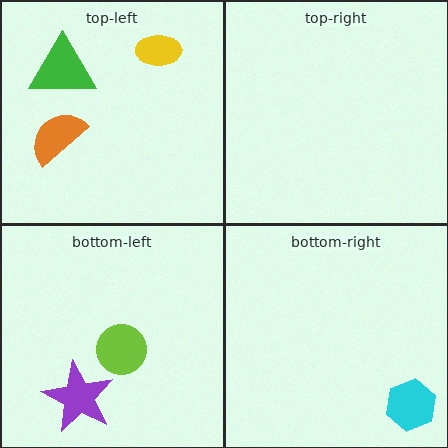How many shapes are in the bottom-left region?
2.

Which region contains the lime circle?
The bottom-left region.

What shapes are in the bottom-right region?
The cyan hexagon.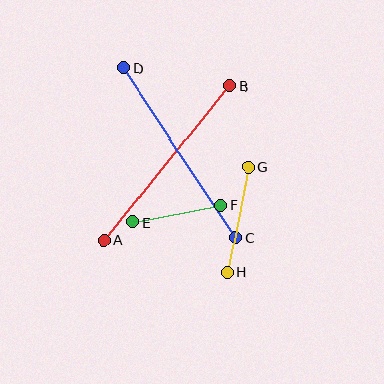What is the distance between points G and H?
The distance is approximately 108 pixels.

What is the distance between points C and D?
The distance is approximately 203 pixels.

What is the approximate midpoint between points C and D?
The midpoint is at approximately (180, 153) pixels.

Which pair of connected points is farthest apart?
Points C and D are farthest apart.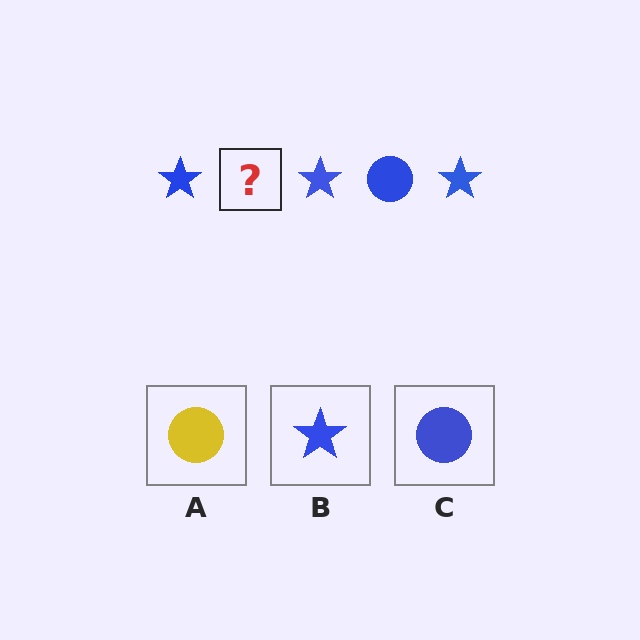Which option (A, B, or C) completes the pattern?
C.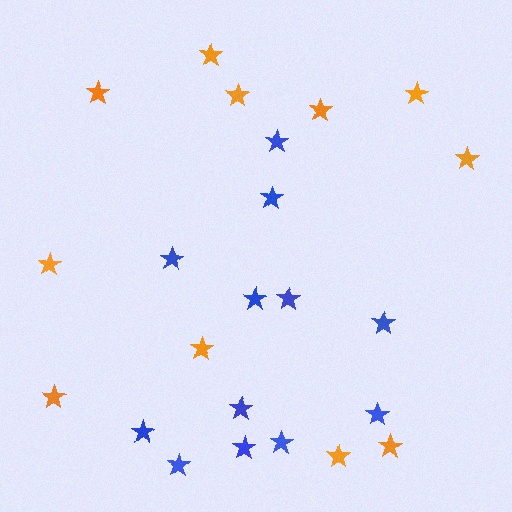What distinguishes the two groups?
There are 2 groups: one group of blue stars (12) and one group of orange stars (11).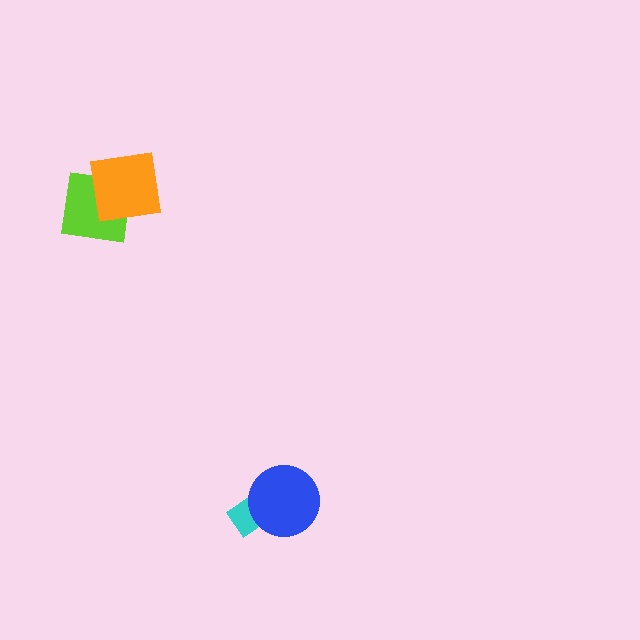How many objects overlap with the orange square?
1 object overlaps with the orange square.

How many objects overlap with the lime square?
1 object overlaps with the lime square.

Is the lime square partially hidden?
Yes, it is partially covered by another shape.